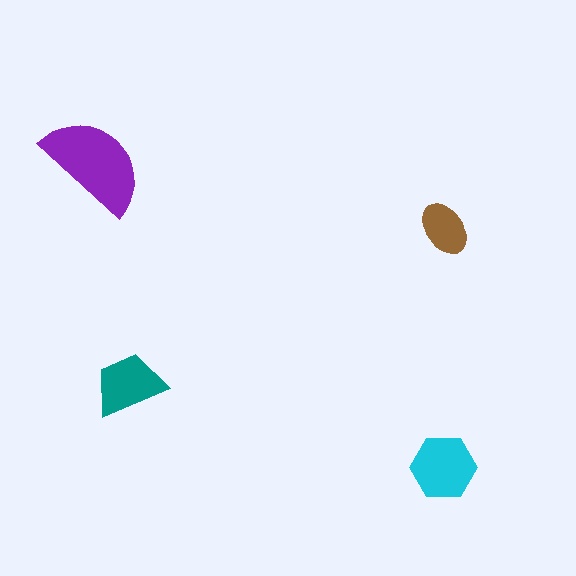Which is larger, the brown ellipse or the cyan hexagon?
The cyan hexagon.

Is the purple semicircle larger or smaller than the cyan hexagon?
Larger.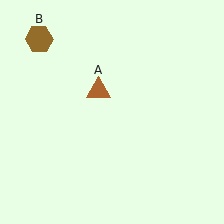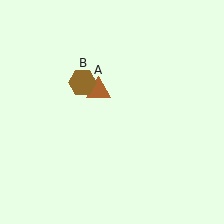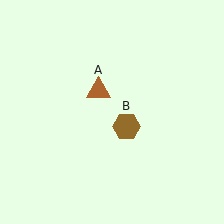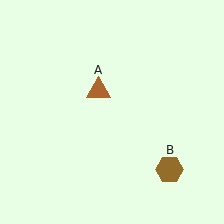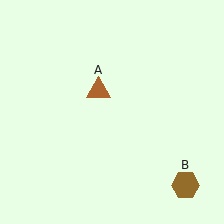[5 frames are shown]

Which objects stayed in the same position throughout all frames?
Brown triangle (object A) remained stationary.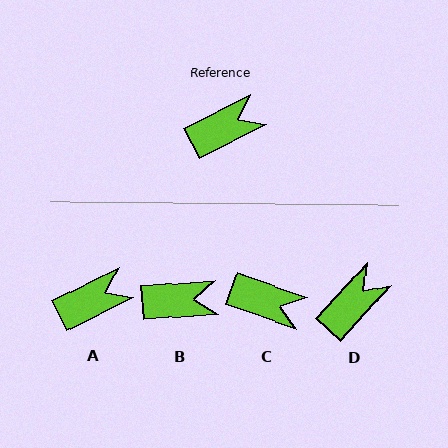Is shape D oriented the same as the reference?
No, it is off by about 21 degrees.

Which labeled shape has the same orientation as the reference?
A.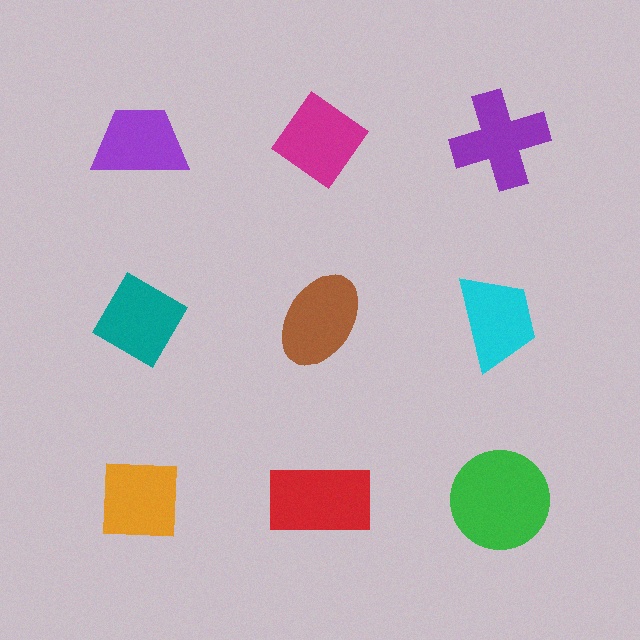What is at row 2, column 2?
A brown ellipse.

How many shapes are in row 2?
3 shapes.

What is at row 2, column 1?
A teal diamond.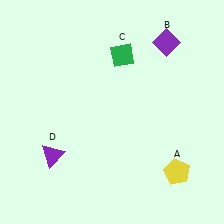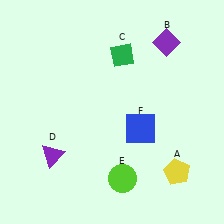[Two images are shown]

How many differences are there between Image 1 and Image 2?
There are 2 differences between the two images.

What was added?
A lime circle (E), a blue square (F) were added in Image 2.